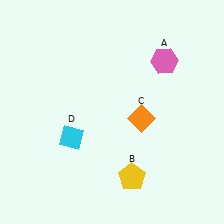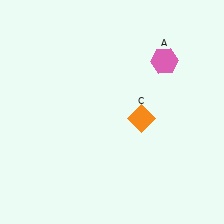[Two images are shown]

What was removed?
The cyan diamond (D), the yellow pentagon (B) were removed in Image 2.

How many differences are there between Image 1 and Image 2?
There are 2 differences between the two images.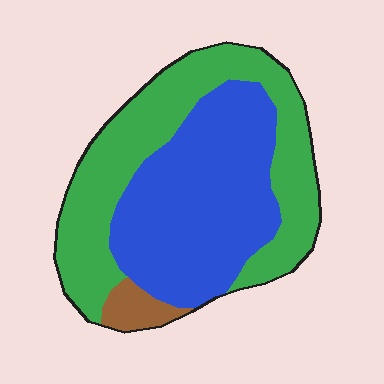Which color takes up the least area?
Brown, at roughly 5%.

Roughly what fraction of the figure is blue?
Blue covers about 50% of the figure.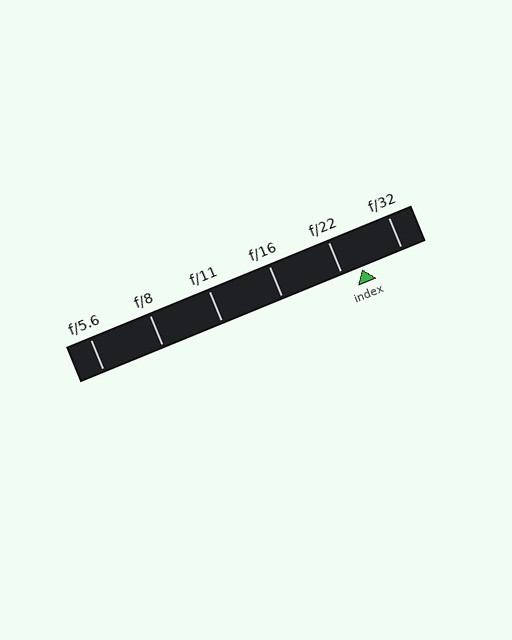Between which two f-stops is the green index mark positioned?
The index mark is between f/22 and f/32.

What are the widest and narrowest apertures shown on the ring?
The widest aperture shown is f/5.6 and the narrowest is f/32.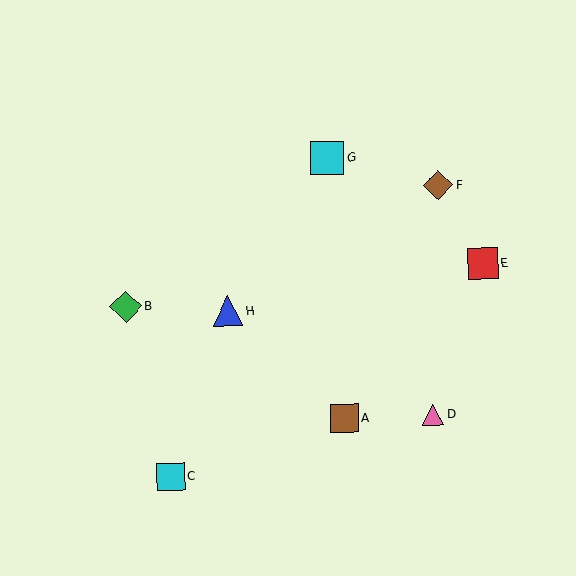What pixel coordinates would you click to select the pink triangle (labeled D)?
Click at (433, 415) to select the pink triangle D.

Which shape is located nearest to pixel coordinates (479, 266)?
The red square (labeled E) at (483, 263) is nearest to that location.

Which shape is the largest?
The cyan square (labeled G) is the largest.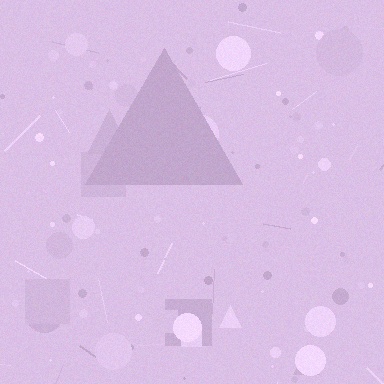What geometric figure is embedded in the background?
A triangle is embedded in the background.